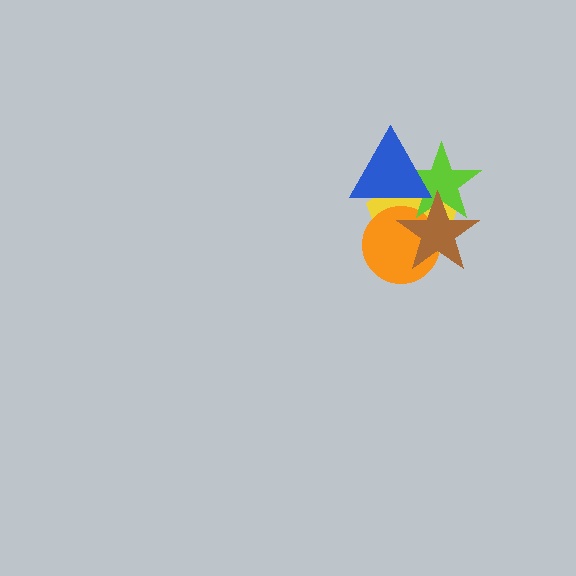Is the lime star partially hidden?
Yes, it is partially covered by another shape.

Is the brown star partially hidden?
Yes, it is partially covered by another shape.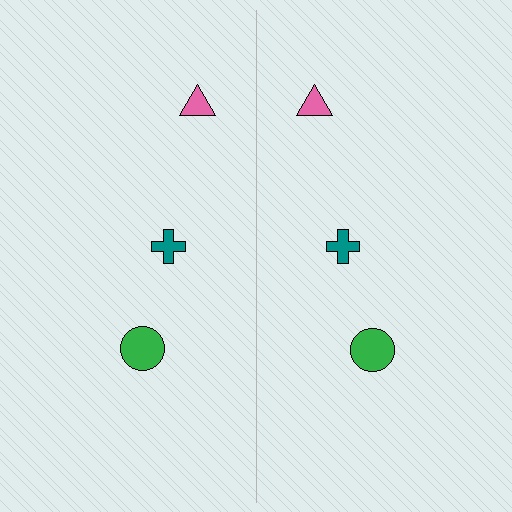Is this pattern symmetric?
Yes, this pattern has bilateral (reflection) symmetry.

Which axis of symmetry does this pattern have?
The pattern has a vertical axis of symmetry running through the center of the image.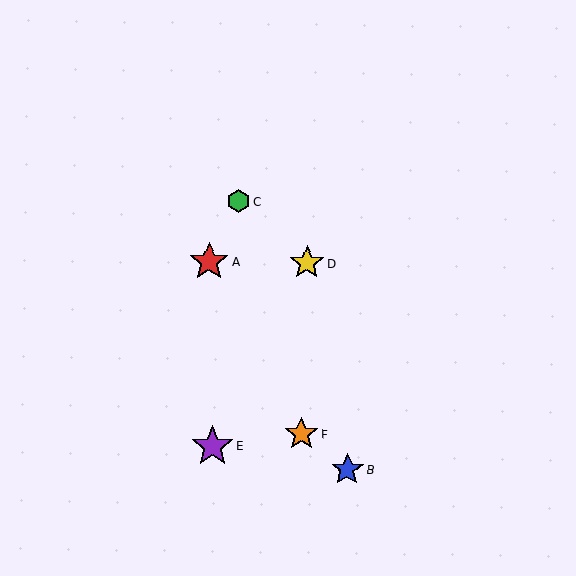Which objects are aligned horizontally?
Objects A, D are aligned horizontally.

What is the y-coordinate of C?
Object C is at y≈201.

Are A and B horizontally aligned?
No, A is at y≈262 and B is at y≈469.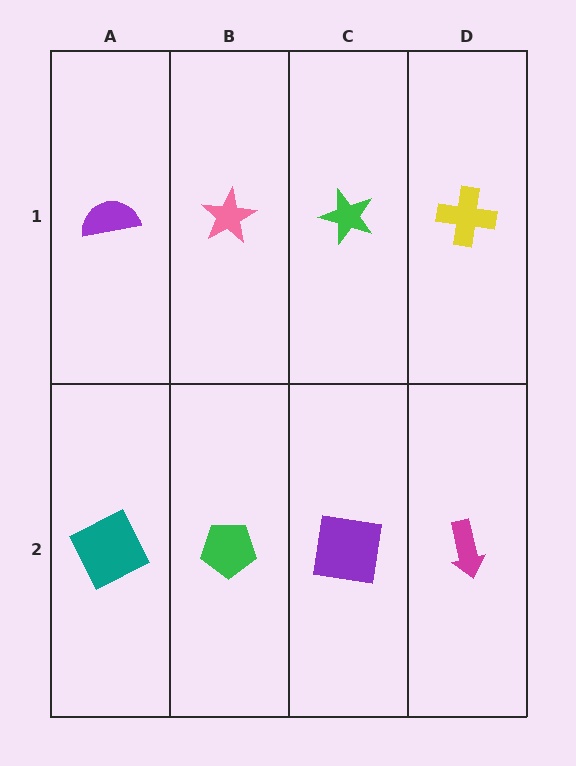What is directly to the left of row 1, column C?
A pink star.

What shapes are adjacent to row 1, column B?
A green pentagon (row 2, column B), a purple semicircle (row 1, column A), a green star (row 1, column C).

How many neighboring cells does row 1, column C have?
3.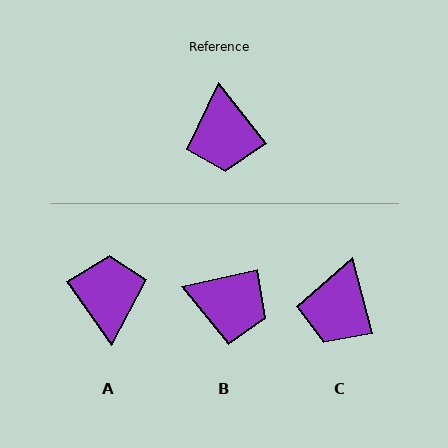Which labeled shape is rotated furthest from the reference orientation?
A, about 177 degrees away.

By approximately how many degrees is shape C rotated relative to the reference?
Approximately 23 degrees clockwise.